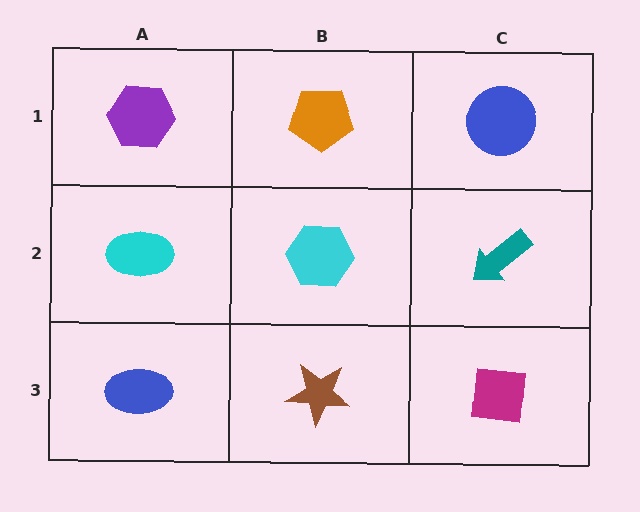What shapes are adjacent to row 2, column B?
An orange pentagon (row 1, column B), a brown star (row 3, column B), a cyan ellipse (row 2, column A), a teal arrow (row 2, column C).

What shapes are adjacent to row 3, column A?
A cyan ellipse (row 2, column A), a brown star (row 3, column B).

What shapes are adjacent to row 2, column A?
A purple hexagon (row 1, column A), a blue ellipse (row 3, column A), a cyan hexagon (row 2, column B).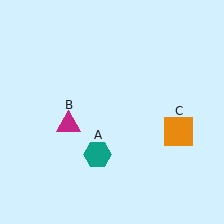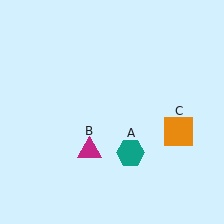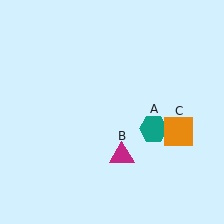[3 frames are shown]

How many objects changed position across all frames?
2 objects changed position: teal hexagon (object A), magenta triangle (object B).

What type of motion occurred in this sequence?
The teal hexagon (object A), magenta triangle (object B) rotated counterclockwise around the center of the scene.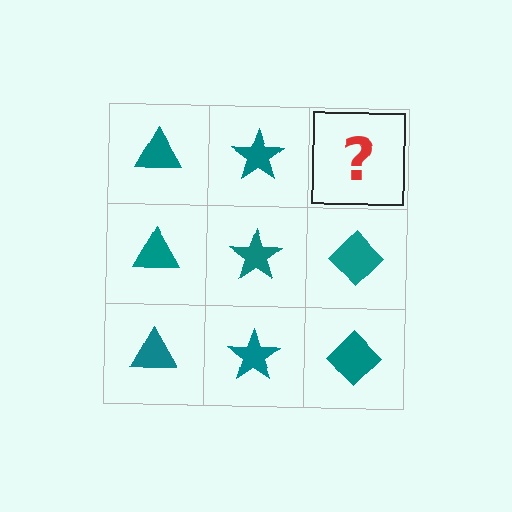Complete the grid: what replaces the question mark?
The question mark should be replaced with a teal diamond.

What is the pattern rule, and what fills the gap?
The rule is that each column has a consistent shape. The gap should be filled with a teal diamond.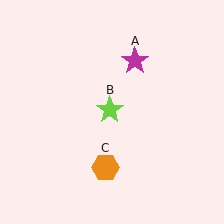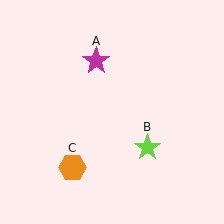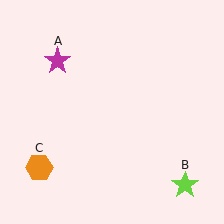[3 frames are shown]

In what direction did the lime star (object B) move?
The lime star (object B) moved down and to the right.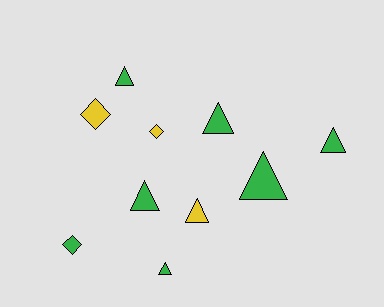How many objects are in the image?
There are 10 objects.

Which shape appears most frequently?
Triangle, with 7 objects.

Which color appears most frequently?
Green, with 7 objects.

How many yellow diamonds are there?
There are 2 yellow diamonds.